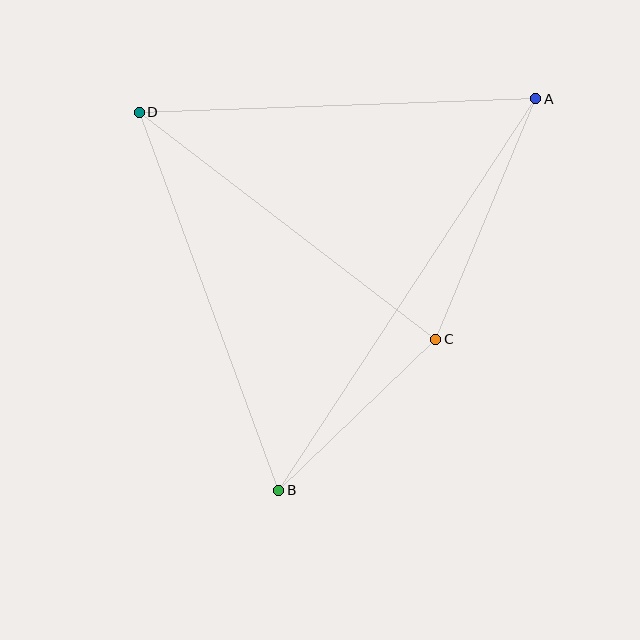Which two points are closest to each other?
Points B and C are closest to each other.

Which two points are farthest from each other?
Points A and B are farthest from each other.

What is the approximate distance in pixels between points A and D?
The distance between A and D is approximately 397 pixels.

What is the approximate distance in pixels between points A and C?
The distance between A and C is approximately 260 pixels.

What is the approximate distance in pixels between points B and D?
The distance between B and D is approximately 403 pixels.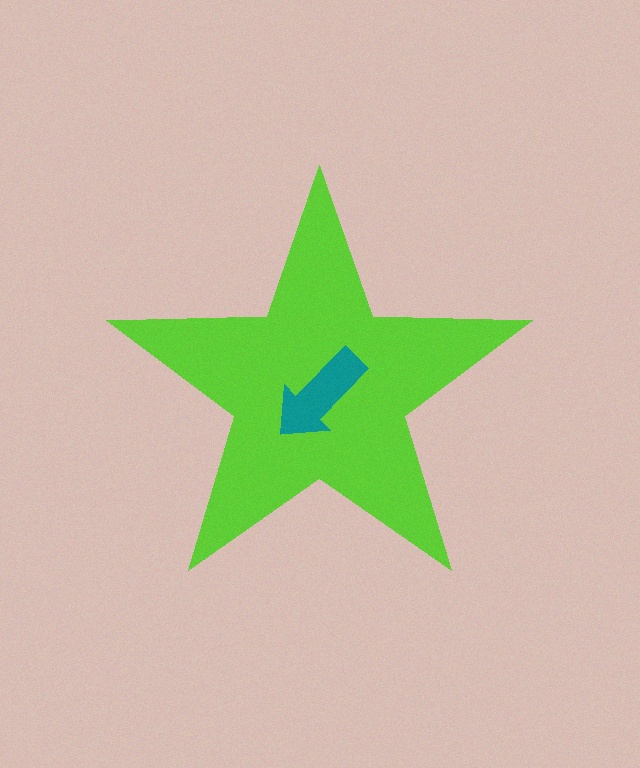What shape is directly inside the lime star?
The teal arrow.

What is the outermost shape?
The lime star.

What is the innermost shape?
The teal arrow.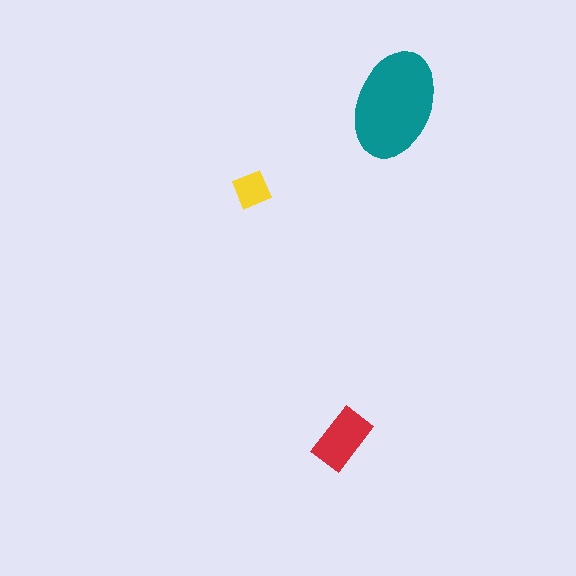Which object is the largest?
The teal ellipse.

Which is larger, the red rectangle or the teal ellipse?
The teal ellipse.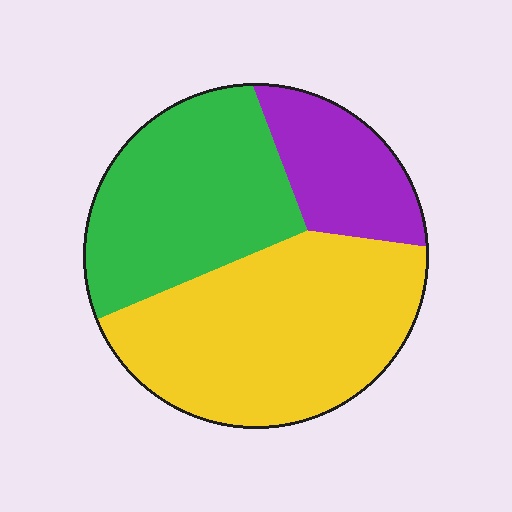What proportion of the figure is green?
Green takes up between a quarter and a half of the figure.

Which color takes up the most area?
Yellow, at roughly 45%.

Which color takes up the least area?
Purple, at roughly 20%.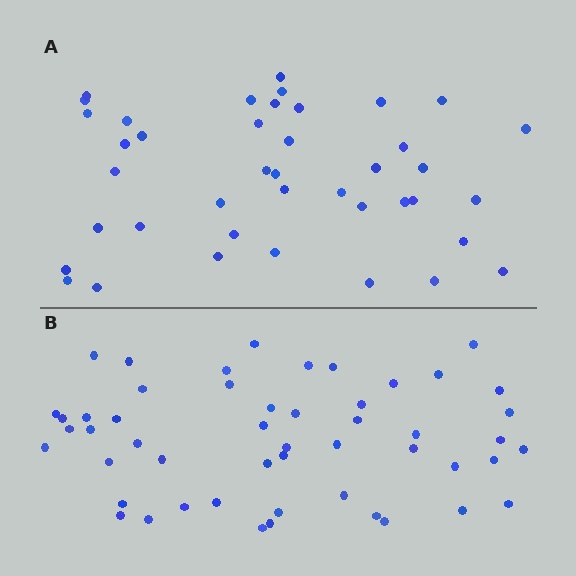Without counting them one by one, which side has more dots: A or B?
Region B (the bottom region) has more dots.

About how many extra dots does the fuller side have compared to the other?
Region B has roughly 10 or so more dots than region A.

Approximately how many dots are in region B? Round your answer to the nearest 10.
About 50 dots. (The exact count is 51, which rounds to 50.)